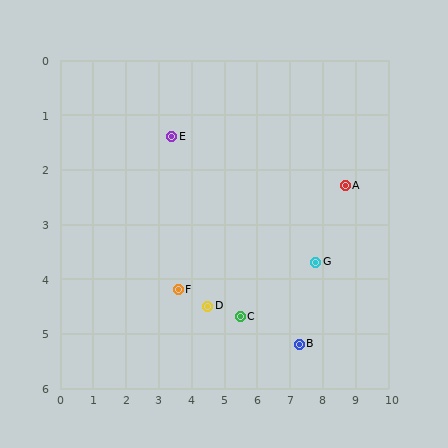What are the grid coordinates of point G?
Point G is at approximately (7.8, 3.7).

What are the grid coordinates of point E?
Point E is at approximately (3.4, 1.4).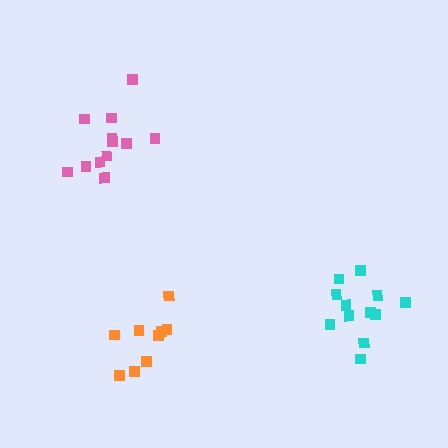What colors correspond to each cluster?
The clusters are colored: cyan, pink, orange.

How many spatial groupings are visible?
There are 3 spatial groupings.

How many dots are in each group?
Group 1: 12 dots, Group 2: 12 dots, Group 3: 9 dots (33 total).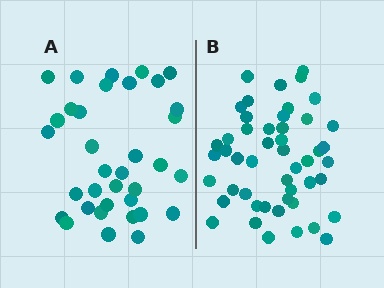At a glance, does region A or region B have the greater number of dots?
Region B (the right region) has more dots.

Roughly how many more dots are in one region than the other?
Region B has approximately 15 more dots than region A.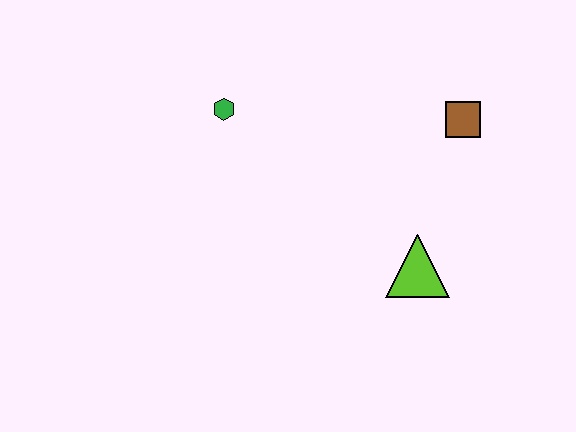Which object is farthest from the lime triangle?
The green hexagon is farthest from the lime triangle.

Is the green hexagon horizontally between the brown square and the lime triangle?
No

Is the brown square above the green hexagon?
No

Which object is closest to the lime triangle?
The brown square is closest to the lime triangle.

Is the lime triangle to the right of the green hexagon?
Yes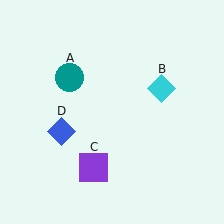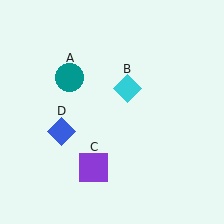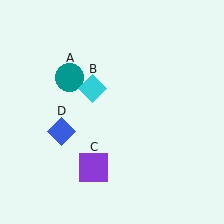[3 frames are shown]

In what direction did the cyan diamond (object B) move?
The cyan diamond (object B) moved left.